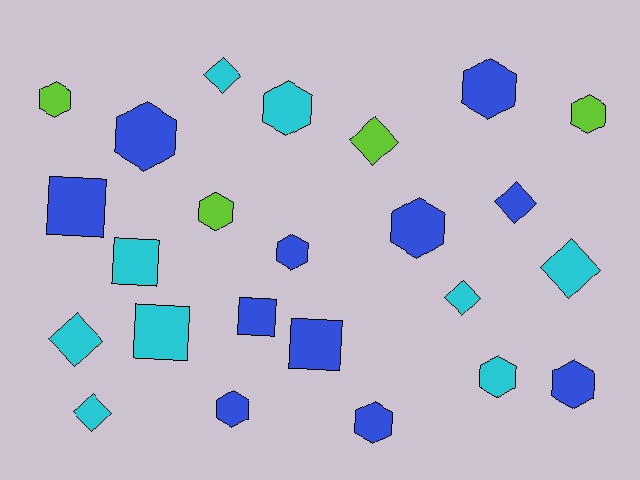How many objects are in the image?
There are 24 objects.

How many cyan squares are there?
There are 2 cyan squares.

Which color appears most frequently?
Blue, with 11 objects.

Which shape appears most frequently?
Hexagon, with 12 objects.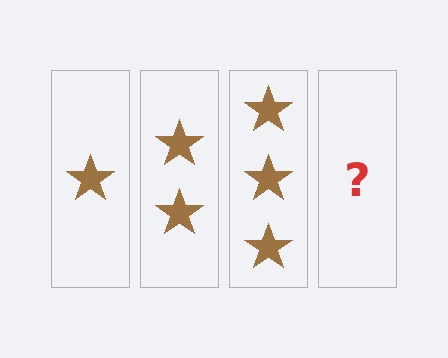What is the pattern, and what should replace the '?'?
The pattern is that each step adds one more star. The '?' should be 4 stars.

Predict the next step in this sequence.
The next step is 4 stars.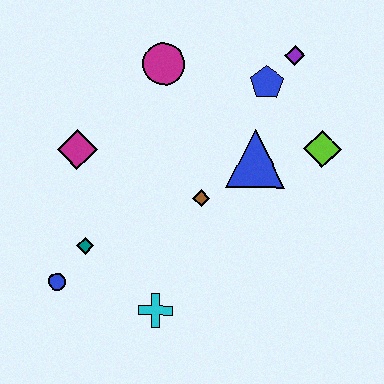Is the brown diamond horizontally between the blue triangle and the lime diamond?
No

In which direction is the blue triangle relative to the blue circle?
The blue triangle is to the right of the blue circle.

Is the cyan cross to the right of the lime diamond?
No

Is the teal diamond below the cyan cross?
No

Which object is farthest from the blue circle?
The purple diamond is farthest from the blue circle.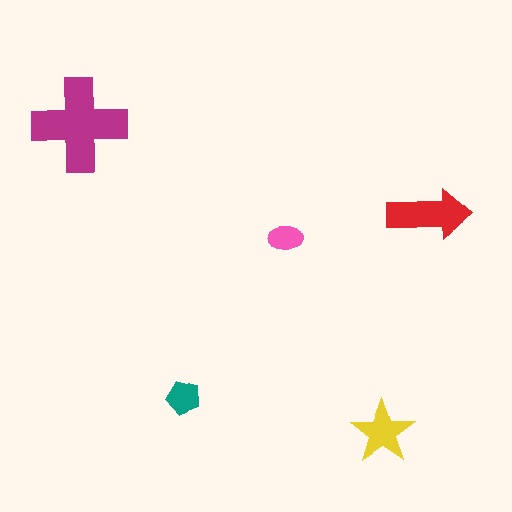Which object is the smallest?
The pink ellipse.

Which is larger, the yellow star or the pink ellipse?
The yellow star.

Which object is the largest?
The magenta cross.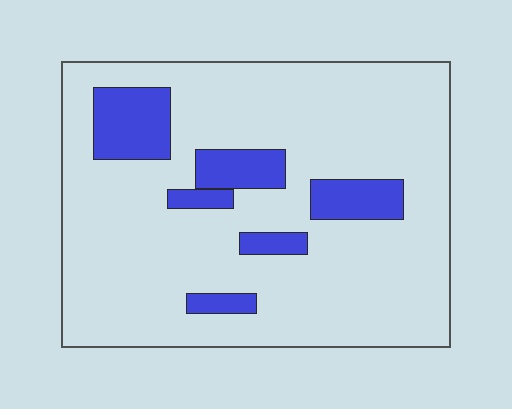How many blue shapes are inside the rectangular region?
6.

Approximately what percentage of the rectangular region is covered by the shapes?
Approximately 15%.